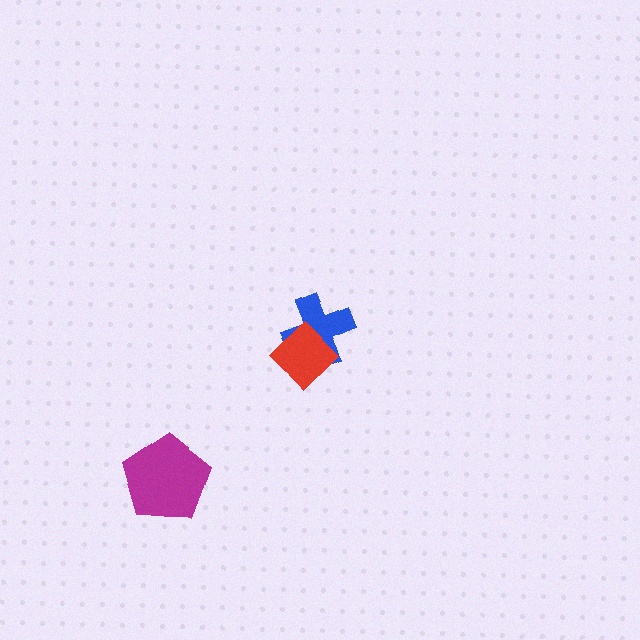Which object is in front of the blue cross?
The red diamond is in front of the blue cross.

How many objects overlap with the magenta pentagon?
0 objects overlap with the magenta pentagon.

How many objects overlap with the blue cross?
1 object overlaps with the blue cross.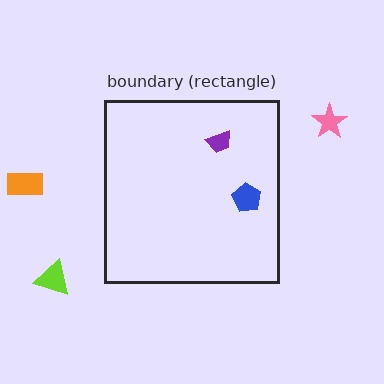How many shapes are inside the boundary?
2 inside, 3 outside.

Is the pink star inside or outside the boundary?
Outside.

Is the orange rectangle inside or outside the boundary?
Outside.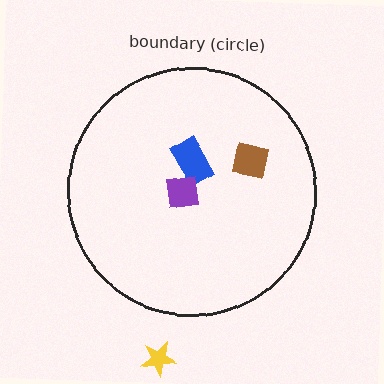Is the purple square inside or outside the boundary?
Inside.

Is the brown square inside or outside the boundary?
Inside.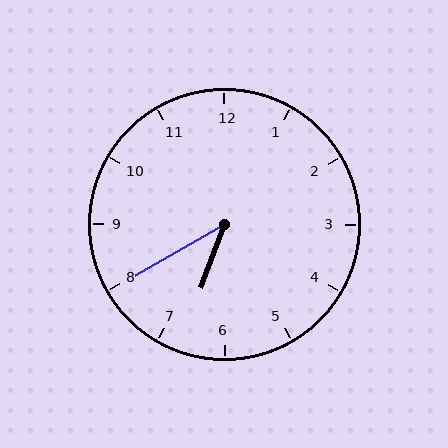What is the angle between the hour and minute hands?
Approximately 40 degrees.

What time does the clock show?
6:40.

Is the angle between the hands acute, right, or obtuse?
It is acute.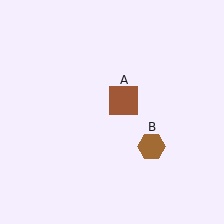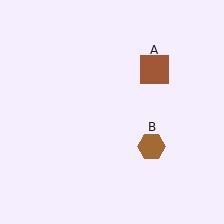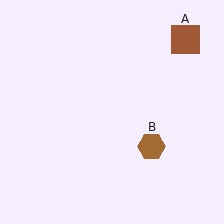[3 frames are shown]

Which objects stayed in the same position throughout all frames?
Brown hexagon (object B) remained stationary.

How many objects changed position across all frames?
1 object changed position: brown square (object A).